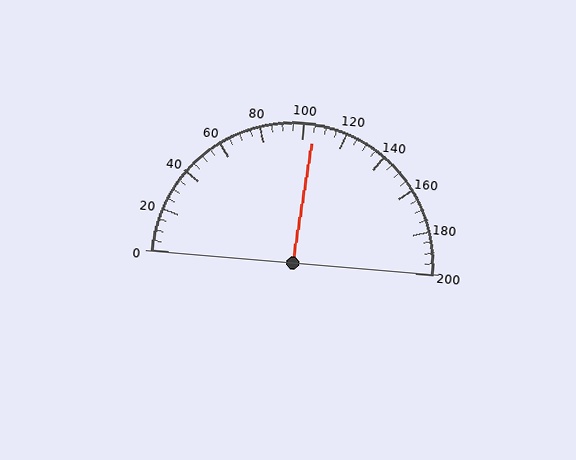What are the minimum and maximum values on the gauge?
The gauge ranges from 0 to 200.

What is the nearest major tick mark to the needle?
The nearest major tick mark is 100.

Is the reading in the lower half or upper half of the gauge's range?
The reading is in the upper half of the range (0 to 200).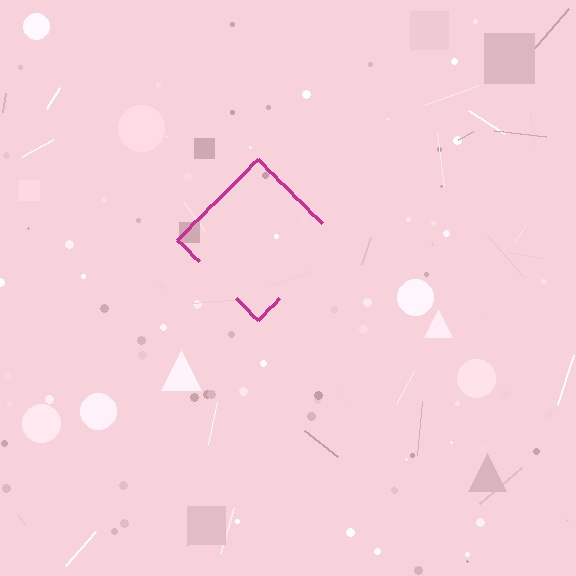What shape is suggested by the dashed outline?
The dashed outline suggests a diamond.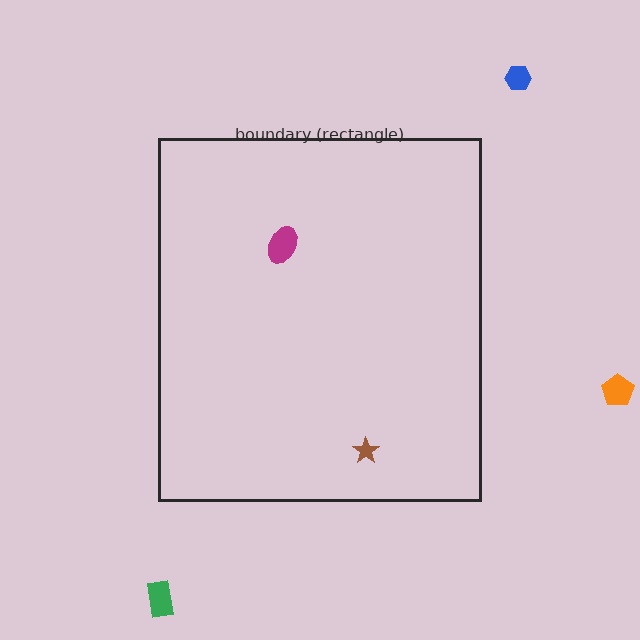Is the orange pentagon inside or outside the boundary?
Outside.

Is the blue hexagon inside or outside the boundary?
Outside.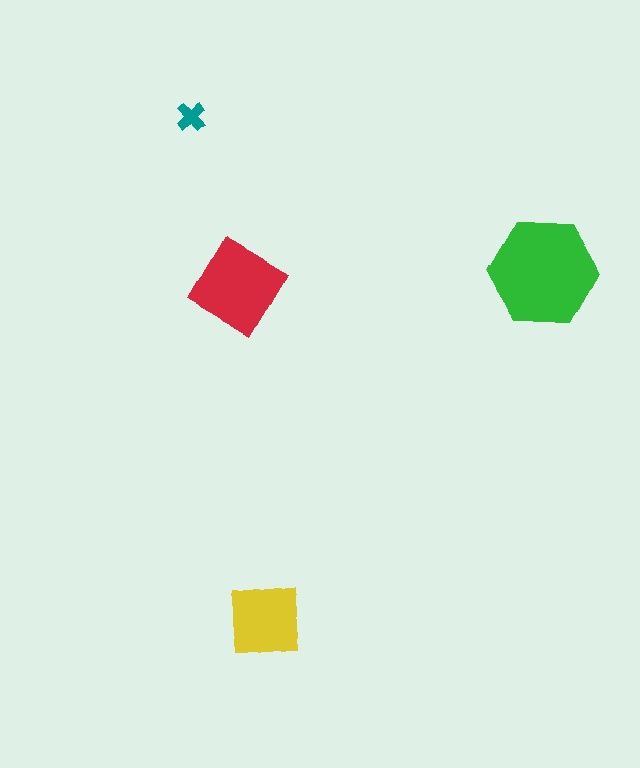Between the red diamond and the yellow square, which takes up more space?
The red diamond.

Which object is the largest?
The green hexagon.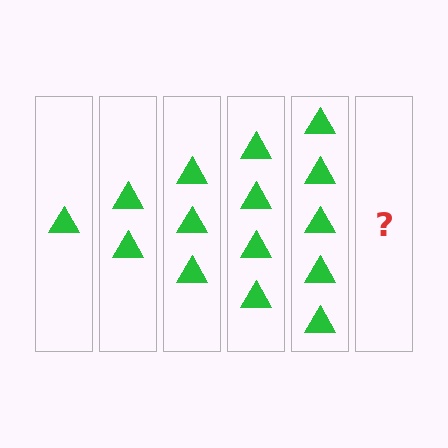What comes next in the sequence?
The next element should be 6 triangles.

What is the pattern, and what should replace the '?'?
The pattern is that each step adds one more triangle. The '?' should be 6 triangles.